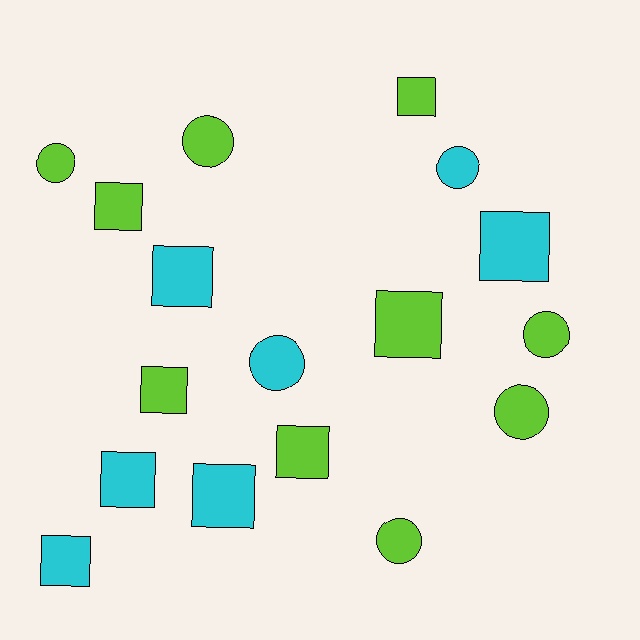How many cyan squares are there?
There are 5 cyan squares.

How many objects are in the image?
There are 17 objects.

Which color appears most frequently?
Lime, with 10 objects.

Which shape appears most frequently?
Square, with 10 objects.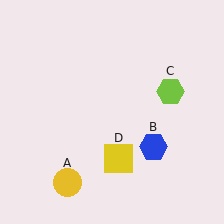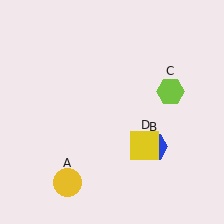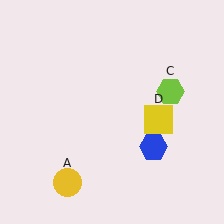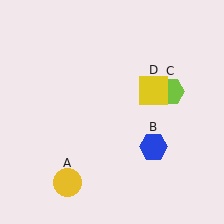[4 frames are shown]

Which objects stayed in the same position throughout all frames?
Yellow circle (object A) and blue hexagon (object B) and lime hexagon (object C) remained stationary.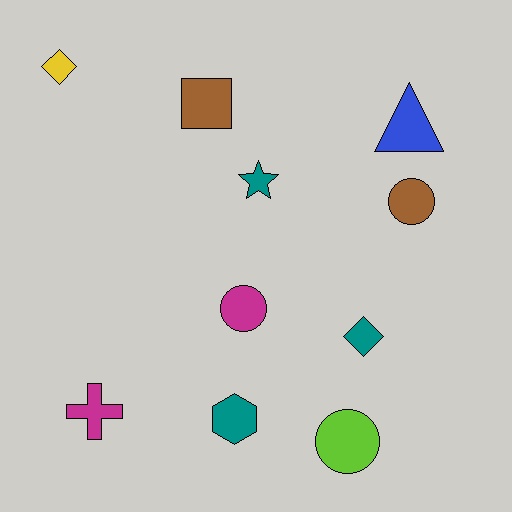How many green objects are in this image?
There are no green objects.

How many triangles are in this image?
There is 1 triangle.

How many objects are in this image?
There are 10 objects.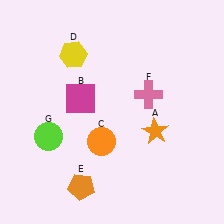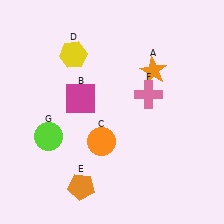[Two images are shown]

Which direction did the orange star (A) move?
The orange star (A) moved up.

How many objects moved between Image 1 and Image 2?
1 object moved between the two images.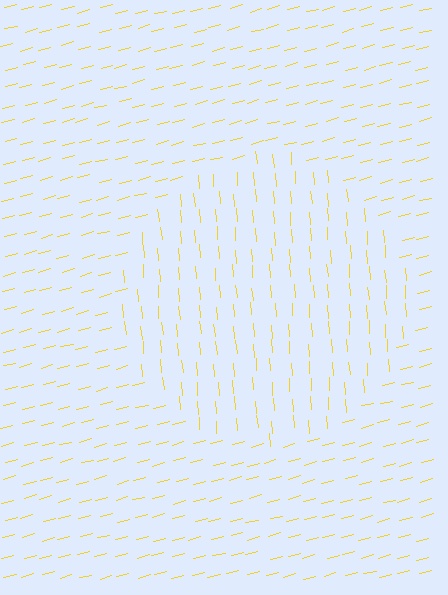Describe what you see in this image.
The image is filled with small yellow line segments. A circle region in the image has lines oriented differently from the surrounding lines, creating a visible texture boundary.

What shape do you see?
I see a circle.